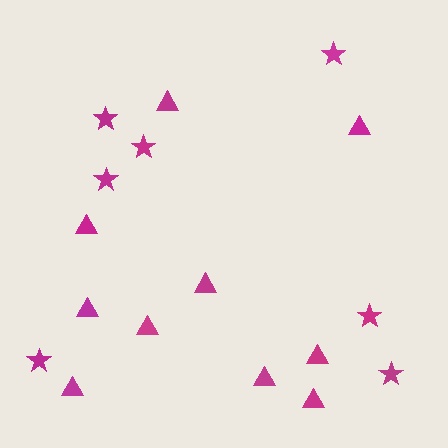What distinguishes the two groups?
There are 2 groups: one group of triangles (10) and one group of stars (7).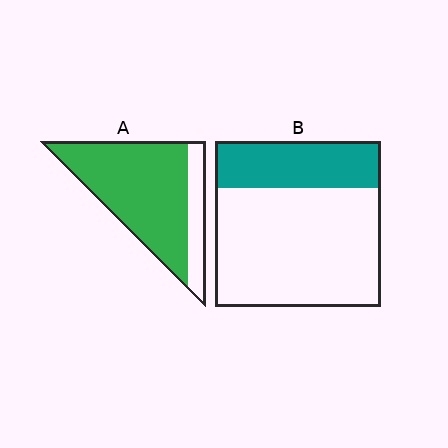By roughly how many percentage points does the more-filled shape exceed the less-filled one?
By roughly 50 percentage points (A over B).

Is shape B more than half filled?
No.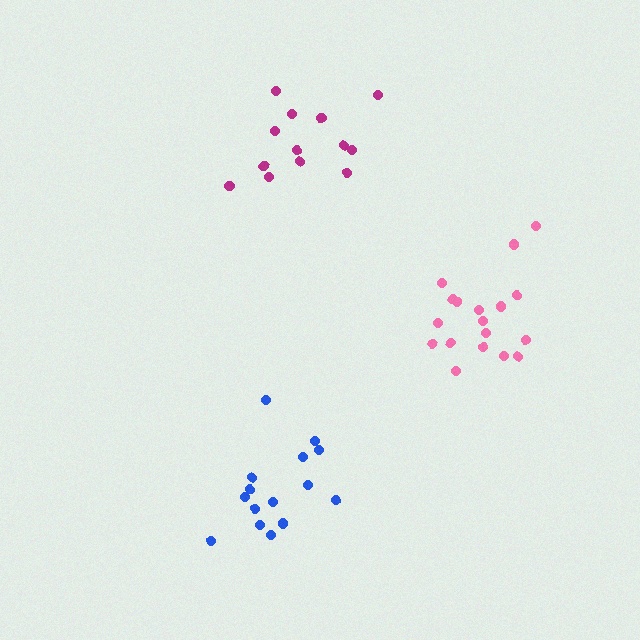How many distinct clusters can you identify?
There are 3 distinct clusters.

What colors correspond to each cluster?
The clusters are colored: pink, blue, magenta.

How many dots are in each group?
Group 1: 18 dots, Group 2: 15 dots, Group 3: 13 dots (46 total).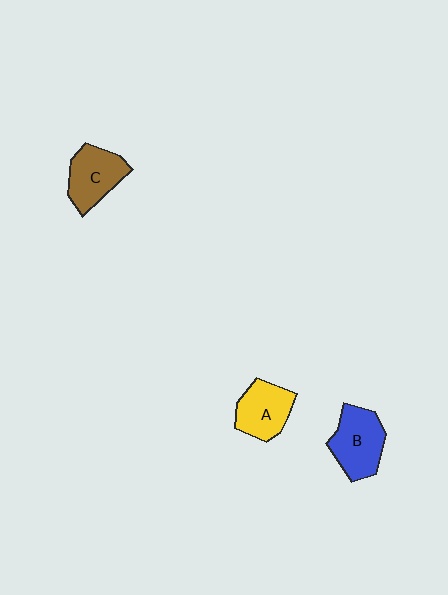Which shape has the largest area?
Shape B (blue).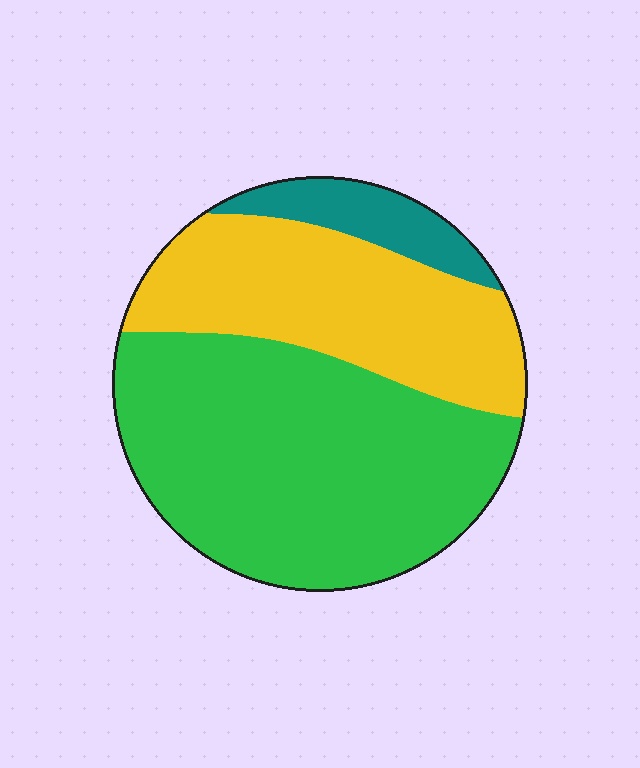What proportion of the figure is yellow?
Yellow covers around 35% of the figure.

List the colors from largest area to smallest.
From largest to smallest: green, yellow, teal.